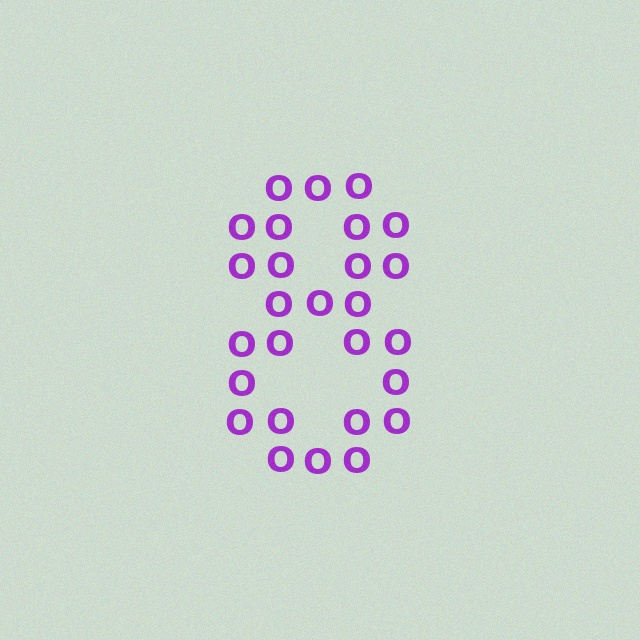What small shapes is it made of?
It is made of small letter O's.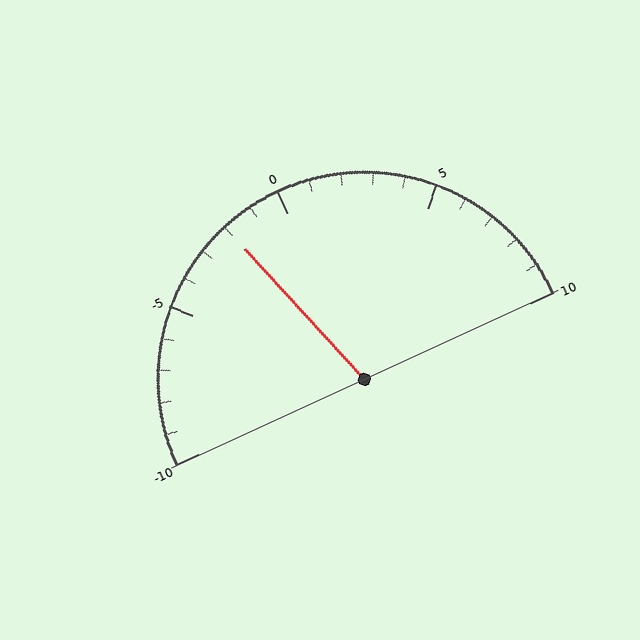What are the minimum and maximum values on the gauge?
The gauge ranges from -10 to 10.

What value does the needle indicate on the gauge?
The needle indicates approximately -2.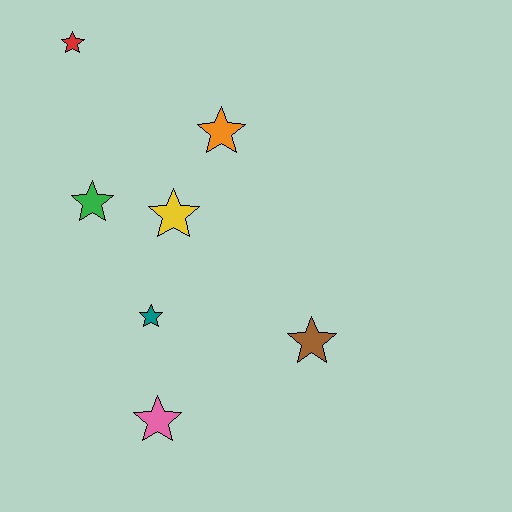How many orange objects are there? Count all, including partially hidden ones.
There is 1 orange object.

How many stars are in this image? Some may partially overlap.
There are 7 stars.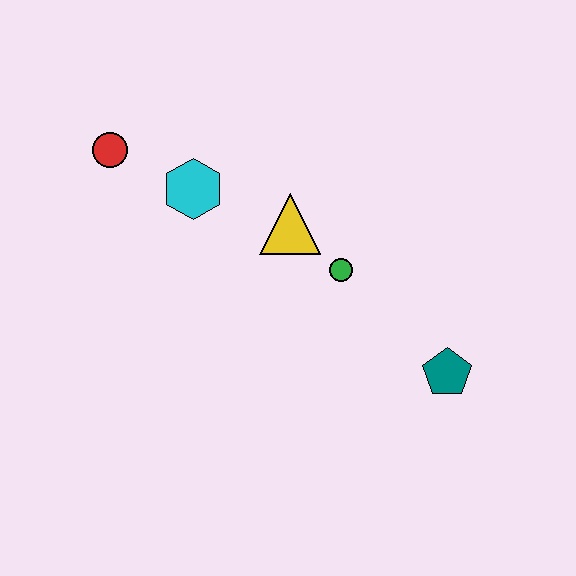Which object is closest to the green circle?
The yellow triangle is closest to the green circle.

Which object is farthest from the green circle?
The red circle is farthest from the green circle.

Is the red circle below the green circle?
No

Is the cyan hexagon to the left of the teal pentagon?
Yes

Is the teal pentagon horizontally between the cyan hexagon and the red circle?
No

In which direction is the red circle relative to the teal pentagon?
The red circle is to the left of the teal pentagon.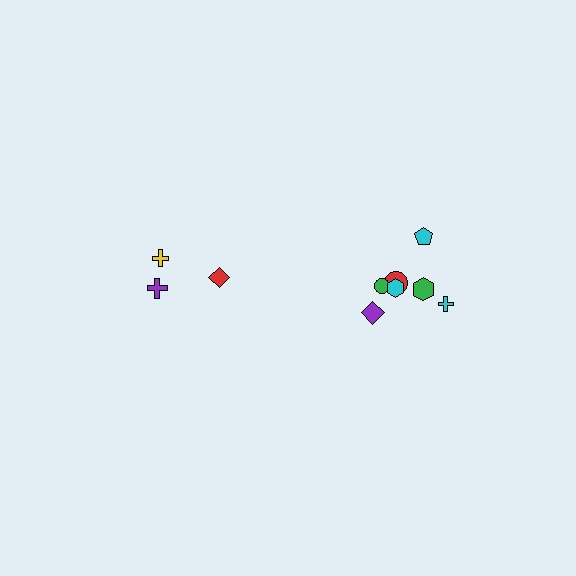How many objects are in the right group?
There are 7 objects.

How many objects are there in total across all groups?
There are 10 objects.